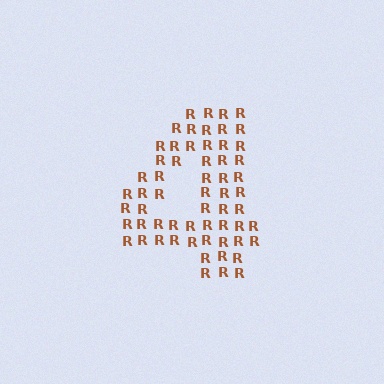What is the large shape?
The large shape is the digit 4.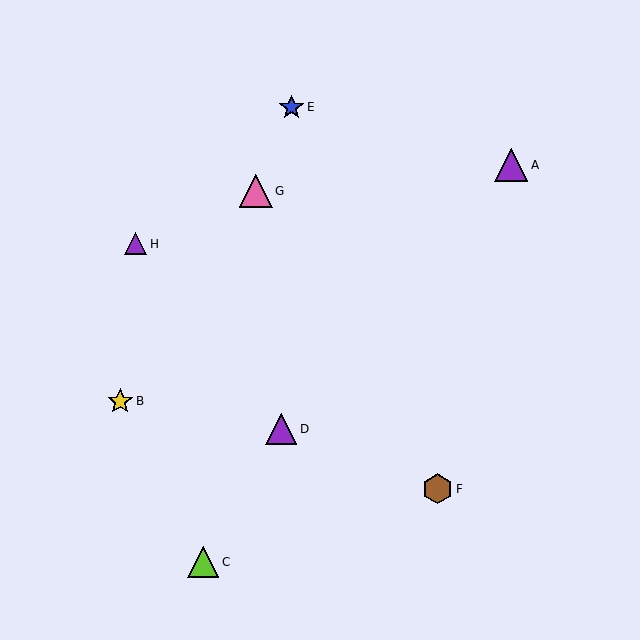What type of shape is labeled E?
Shape E is a blue star.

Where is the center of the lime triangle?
The center of the lime triangle is at (203, 562).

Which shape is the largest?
The purple triangle (labeled A) is the largest.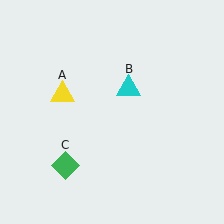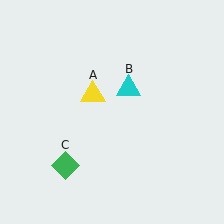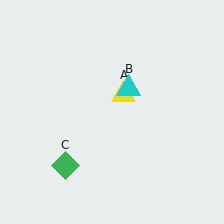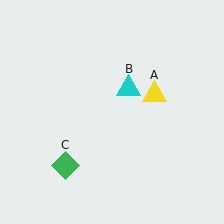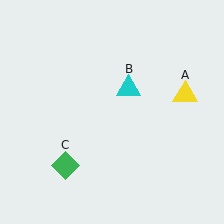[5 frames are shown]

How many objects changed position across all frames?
1 object changed position: yellow triangle (object A).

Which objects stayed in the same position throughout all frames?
Cyan triangle (object B) and green diamond (object C) remained stationary.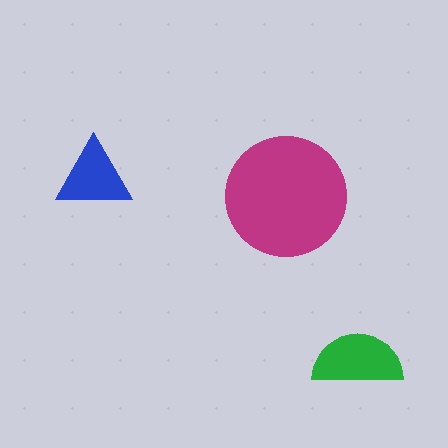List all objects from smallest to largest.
The blue triangle, the green semicircle, the magenta circle.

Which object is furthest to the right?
The green semicircle is rightmost.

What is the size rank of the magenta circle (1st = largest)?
1st.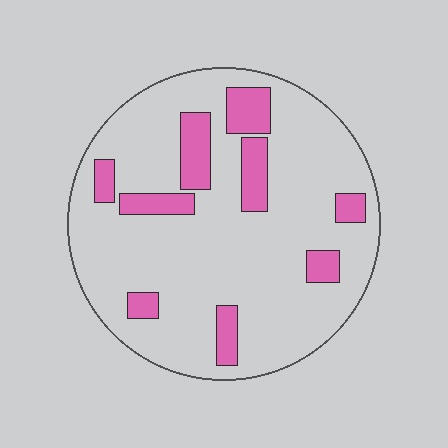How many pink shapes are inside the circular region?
9.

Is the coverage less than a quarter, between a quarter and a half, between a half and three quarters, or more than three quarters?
Less than a quarter.